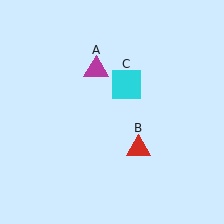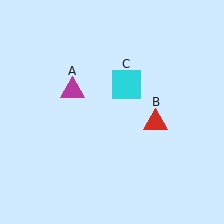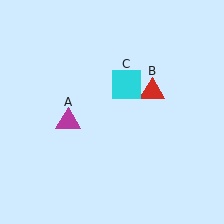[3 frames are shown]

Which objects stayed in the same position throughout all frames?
Cyan square (object C) remained stationary.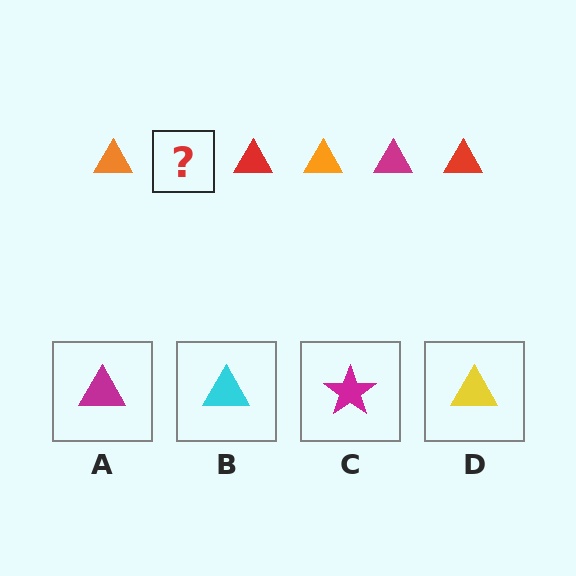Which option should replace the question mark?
Option A.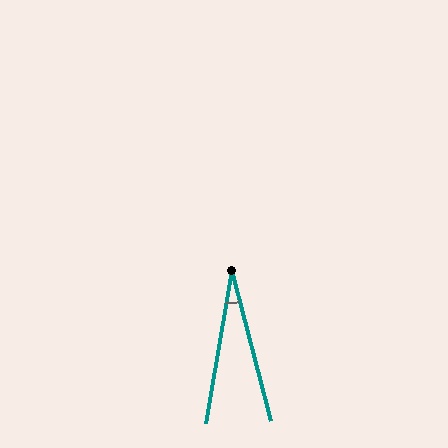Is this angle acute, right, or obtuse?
It is acute.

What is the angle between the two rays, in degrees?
Approximately 24 degrees.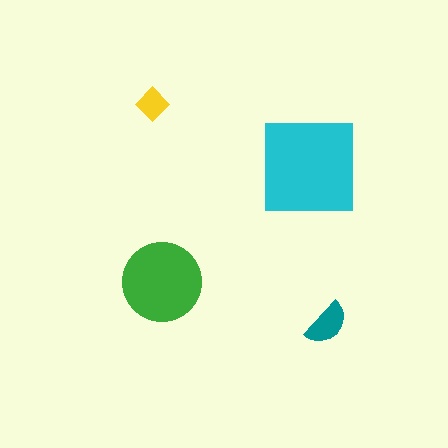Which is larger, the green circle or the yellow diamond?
The green circle.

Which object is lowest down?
The teal semicircle is bottommost.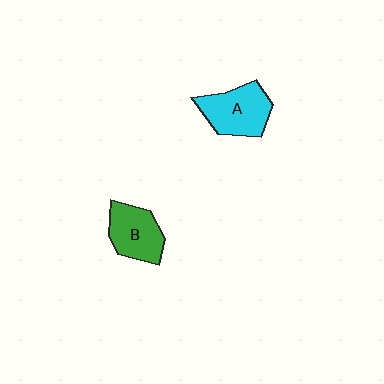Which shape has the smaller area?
Shape B (green).